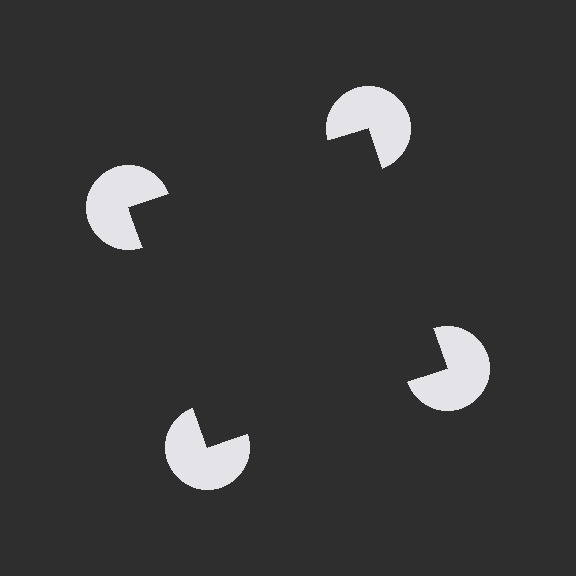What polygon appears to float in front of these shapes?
An illusory square — its edges are inferred from the aligned wedge cuts in the pac-man discs, not physically drawn.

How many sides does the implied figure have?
4 sides.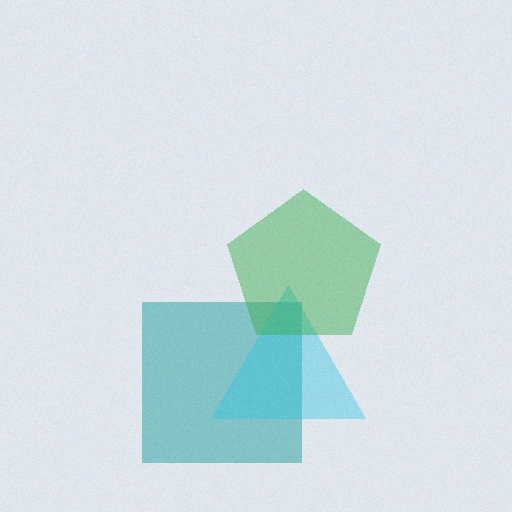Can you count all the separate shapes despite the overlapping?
Yes, there are 3 separate shapes.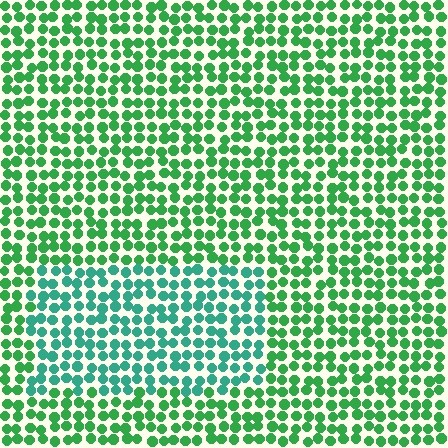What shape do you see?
I see a rectangle.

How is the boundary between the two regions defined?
The boundary is defined purely by a slight shift in hue (about 32 degrees). Spacing, size, and orientation are identical on both sides.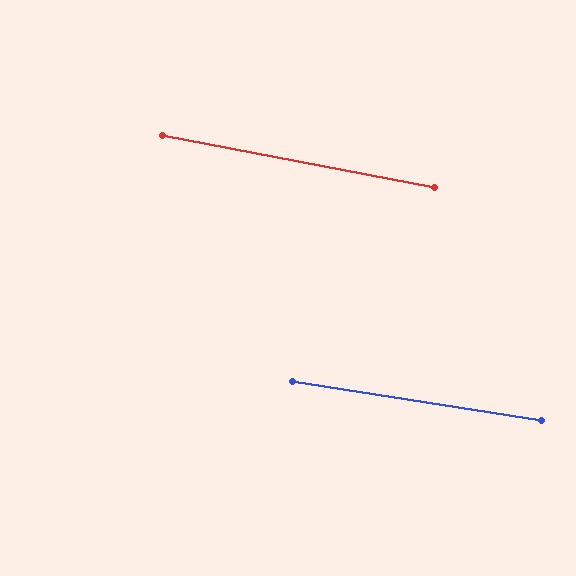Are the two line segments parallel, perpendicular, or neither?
Parallel — their directions differ by only 1.8°.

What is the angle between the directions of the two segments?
Approximately 2 degrees.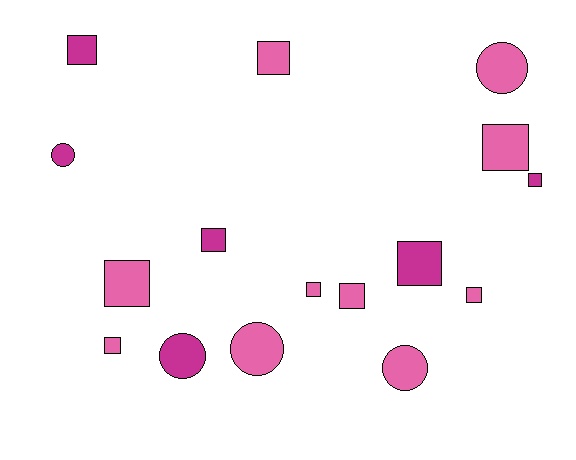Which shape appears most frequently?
Square, with 11 objects.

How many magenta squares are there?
There are 4 magenta squares.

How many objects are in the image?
There are 16 objects.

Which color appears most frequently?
Pink, with 10 objects.